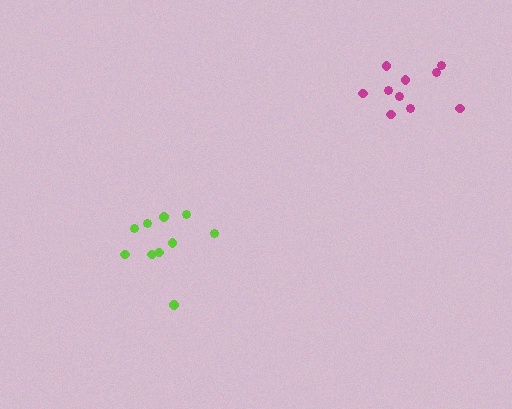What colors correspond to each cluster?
The clusters are colored: magenta, lime.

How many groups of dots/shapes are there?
There are 2 groups.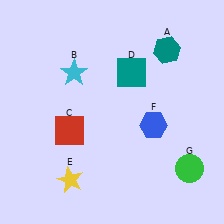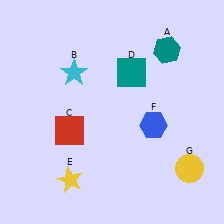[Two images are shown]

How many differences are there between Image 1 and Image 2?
There is 1 difference between the two images.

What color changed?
The circle (G) changed from green in Image 1 to yellow in Image 2.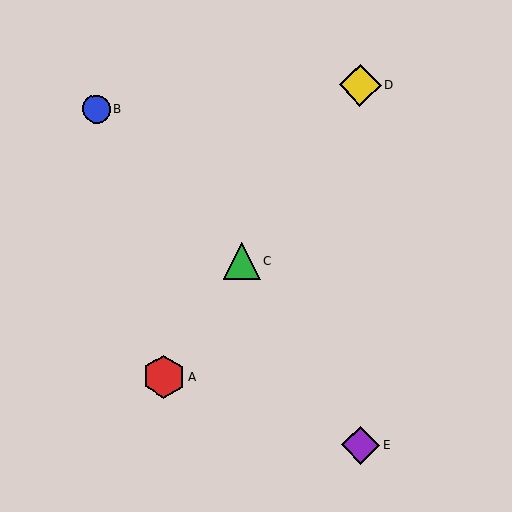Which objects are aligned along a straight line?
Objects A, C, D are aligned along a straight line.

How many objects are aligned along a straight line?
3 objects (A, C, D) are aligned along a straight line.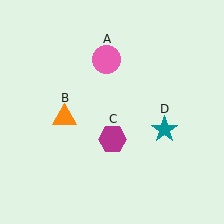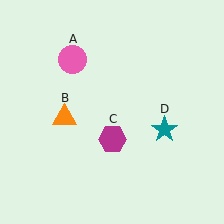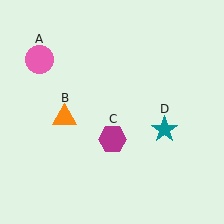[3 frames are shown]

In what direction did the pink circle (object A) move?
The pink circle (object A) moved left.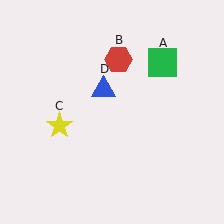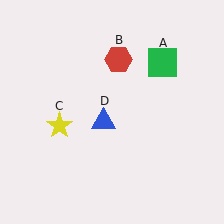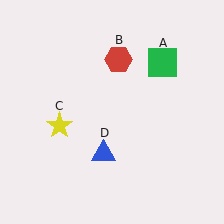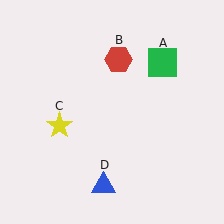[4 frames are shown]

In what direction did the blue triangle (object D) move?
The blue triangle (object D) moved down.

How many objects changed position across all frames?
1 object changed position: blue triangle (object D).